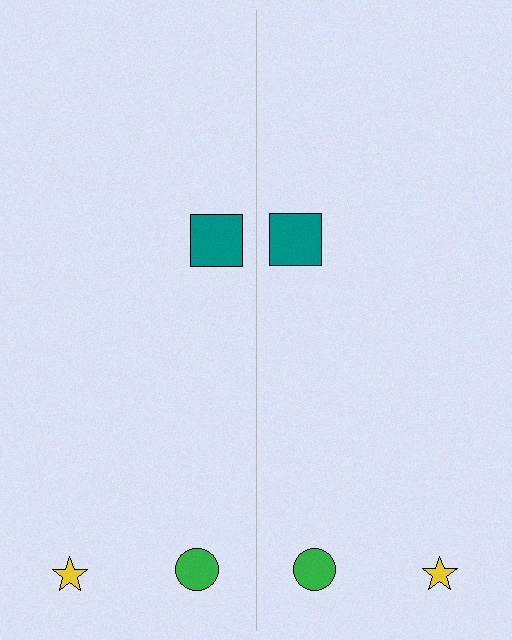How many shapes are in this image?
There are 6 shapes in this image.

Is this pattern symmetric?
Yes, this pattern has bilateral (reflection) symmetry.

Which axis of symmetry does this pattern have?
The pattern has a vertical axis of symmetry running through the center of the image.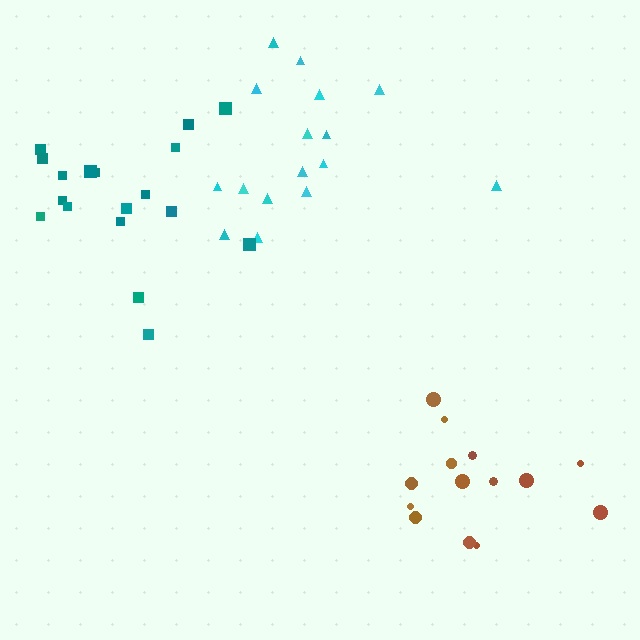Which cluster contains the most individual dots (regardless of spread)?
Teal (18).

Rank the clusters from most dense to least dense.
cyan, teal, brown.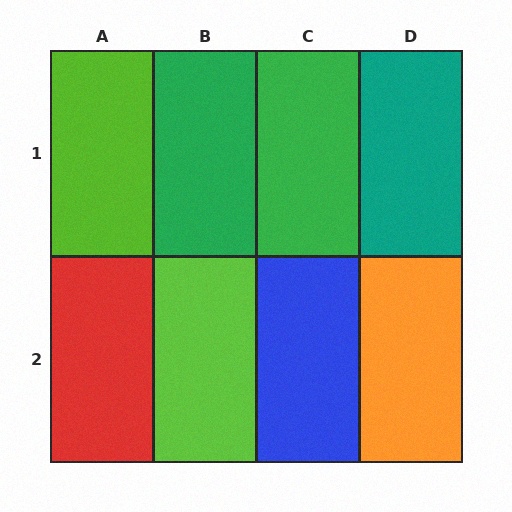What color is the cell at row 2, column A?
Red.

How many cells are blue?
1 cell is blue.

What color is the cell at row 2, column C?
Blue.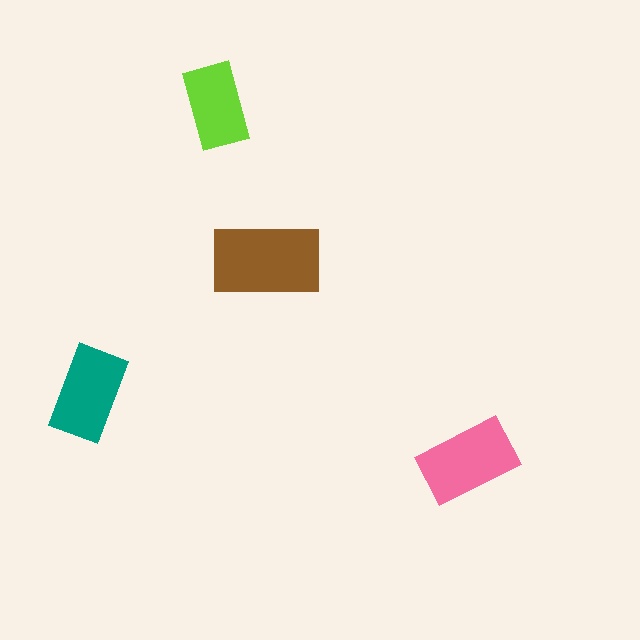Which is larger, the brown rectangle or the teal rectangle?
The brown one.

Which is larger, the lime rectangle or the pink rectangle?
The pink one.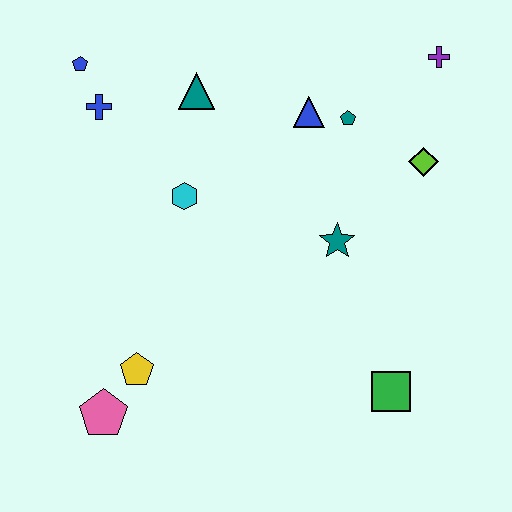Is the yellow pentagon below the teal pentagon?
Yes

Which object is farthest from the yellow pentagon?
The purple cross is farthest from the yellow pentagon.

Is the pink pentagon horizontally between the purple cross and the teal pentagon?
No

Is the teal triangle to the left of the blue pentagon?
No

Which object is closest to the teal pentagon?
The blue triangle is closest to the teal pentagon.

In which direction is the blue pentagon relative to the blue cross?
The blue pentagon is above the blue cross.